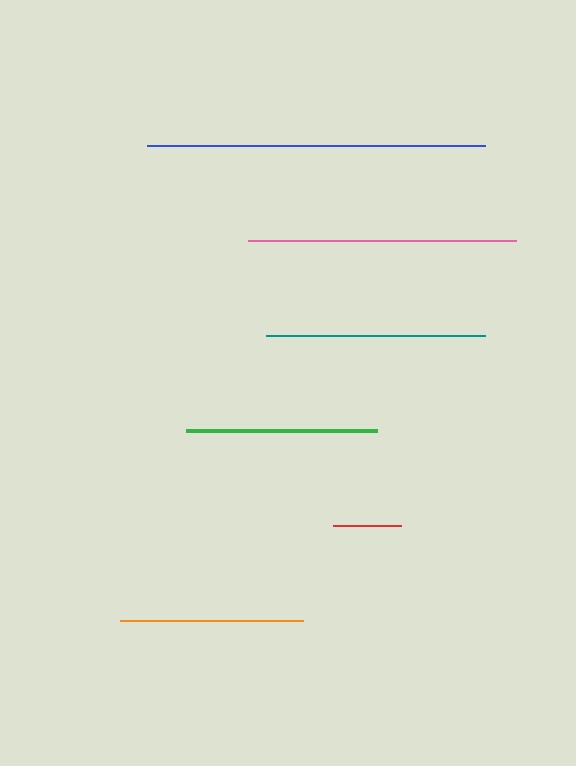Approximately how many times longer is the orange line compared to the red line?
The orange line is approximately 2.7 times the length of the red line.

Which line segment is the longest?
The blue line is the longest at approximately 338 pixels.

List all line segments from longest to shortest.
From longest to shortest: blue, pink, teal, green, orange, red.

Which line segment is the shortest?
The red line is the shortest at approximately 68 pixels.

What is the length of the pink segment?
The pink segment is approximately 268 pixels long.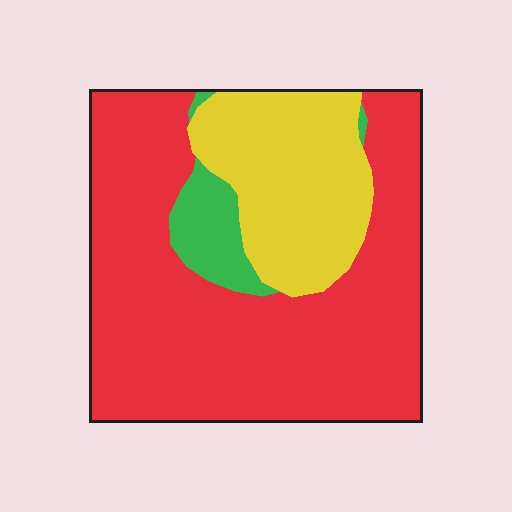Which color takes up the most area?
Red, at roughly 70%.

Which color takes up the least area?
Green, at roughly 5%.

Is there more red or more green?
Red.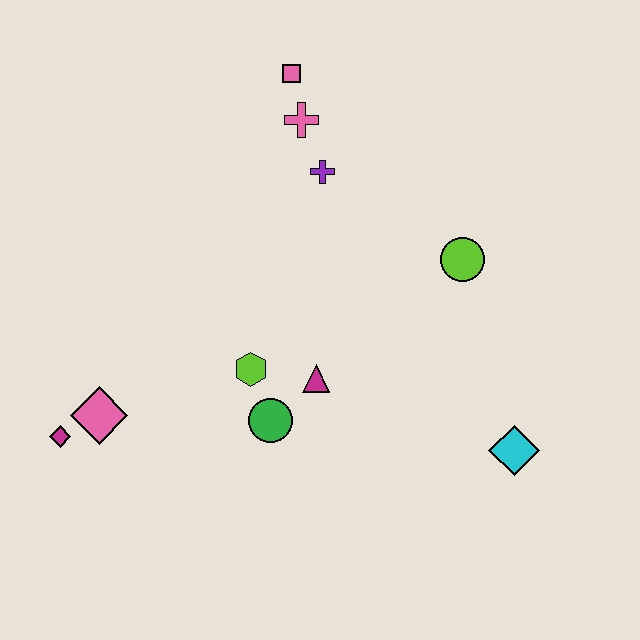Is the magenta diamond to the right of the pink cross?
No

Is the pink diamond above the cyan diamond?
Yes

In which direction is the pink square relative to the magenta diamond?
The pink square is above the magenta diamond.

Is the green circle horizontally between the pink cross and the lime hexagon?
Yes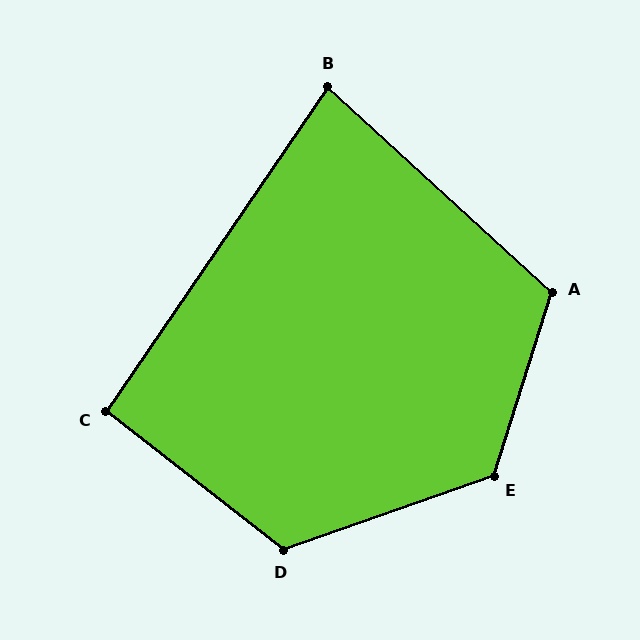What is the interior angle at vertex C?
Approximately 94 degrees (approximately right).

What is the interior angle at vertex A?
Approximately 115 degrees (obtuse).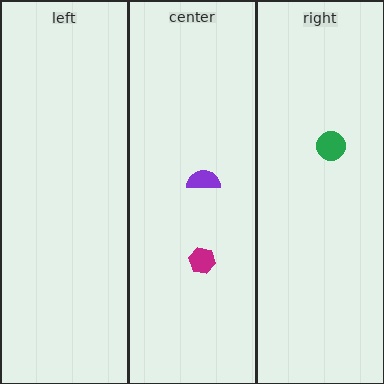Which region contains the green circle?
The right region.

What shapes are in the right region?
The green circle.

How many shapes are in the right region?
1.